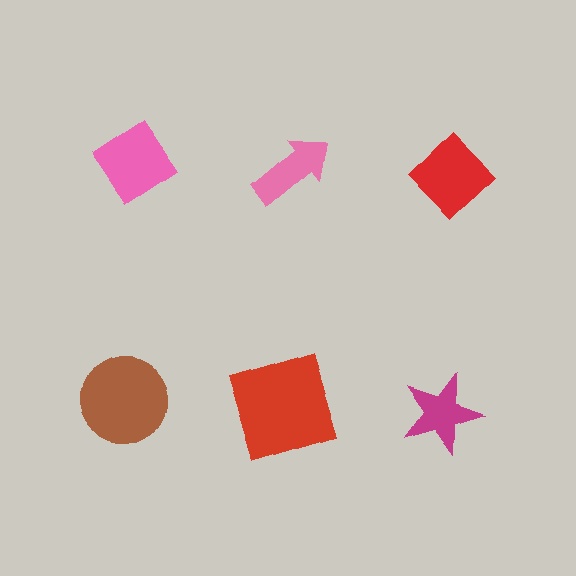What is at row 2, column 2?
A red square.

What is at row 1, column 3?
A red diamond.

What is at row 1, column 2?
A pink arrow.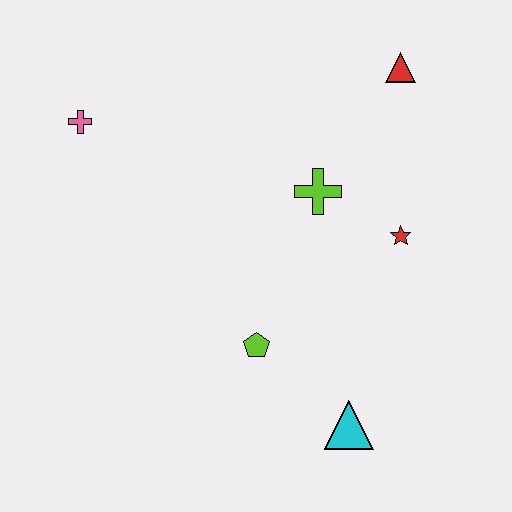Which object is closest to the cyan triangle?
The lime pentagon is closest to the cyan triangle.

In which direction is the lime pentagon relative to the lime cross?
The lime pentagon is below the lime cross.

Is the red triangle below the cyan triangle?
No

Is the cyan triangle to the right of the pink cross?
Yes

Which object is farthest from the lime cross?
The pink cross is farthest from the lime cross.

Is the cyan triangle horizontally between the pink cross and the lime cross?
No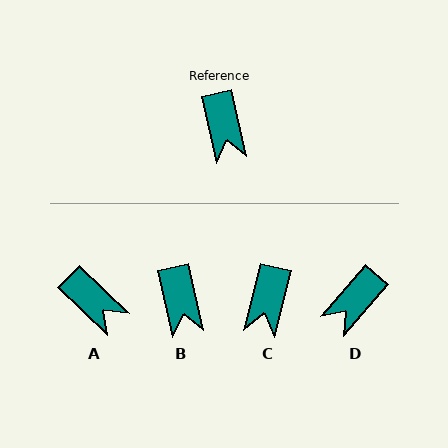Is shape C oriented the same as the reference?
No, it is off by about 27 degrees.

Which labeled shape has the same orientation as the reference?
B.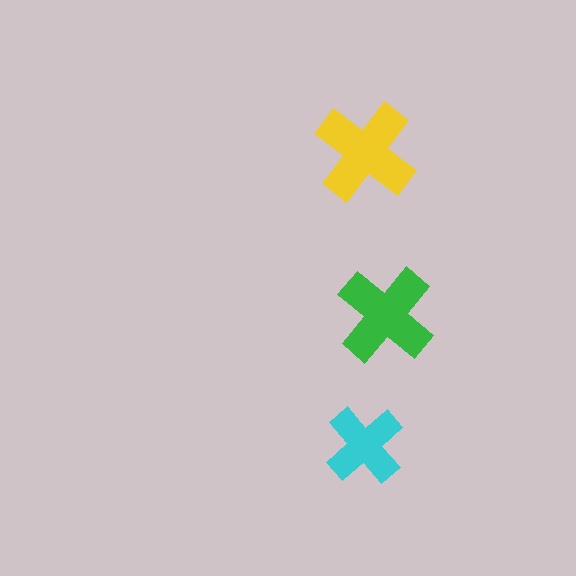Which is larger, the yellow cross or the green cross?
The yellow one.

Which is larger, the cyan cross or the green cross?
The green one.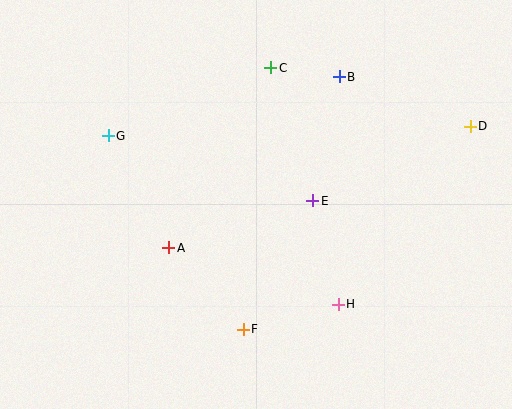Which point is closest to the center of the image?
Point E at (313, 201) is closest to the center.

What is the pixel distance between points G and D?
The distance between G and D is 362 pixels.